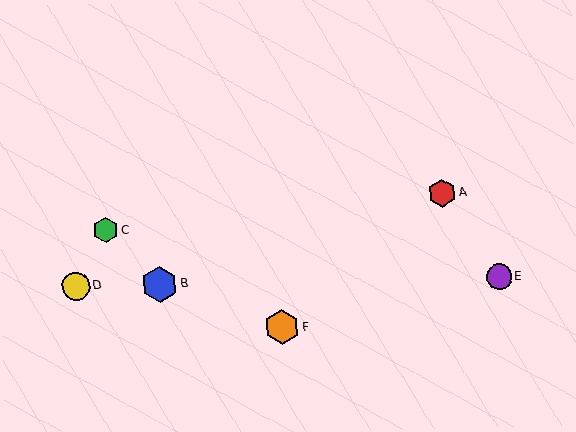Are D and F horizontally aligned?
No, D is at y≈286 and F is at y≈327.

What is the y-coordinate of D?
Object D is at y≈286.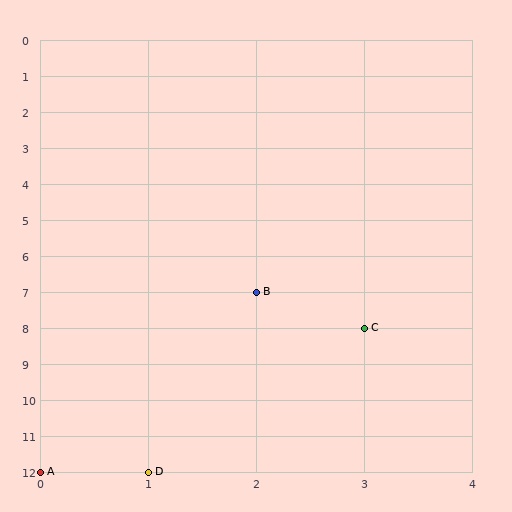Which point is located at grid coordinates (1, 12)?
Point D is at (1, 12).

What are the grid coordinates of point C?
Point C is at grid coordinates (3, 8).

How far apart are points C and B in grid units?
Points C and B are 1 column and 1 row apart (about 1.4 grid units diagonally).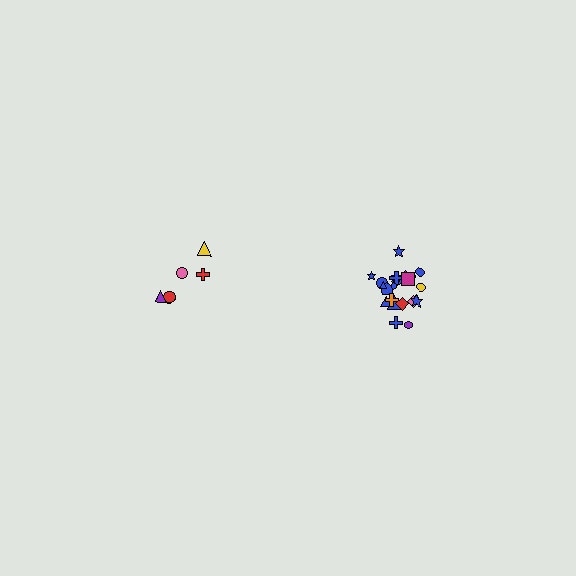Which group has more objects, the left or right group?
The right group.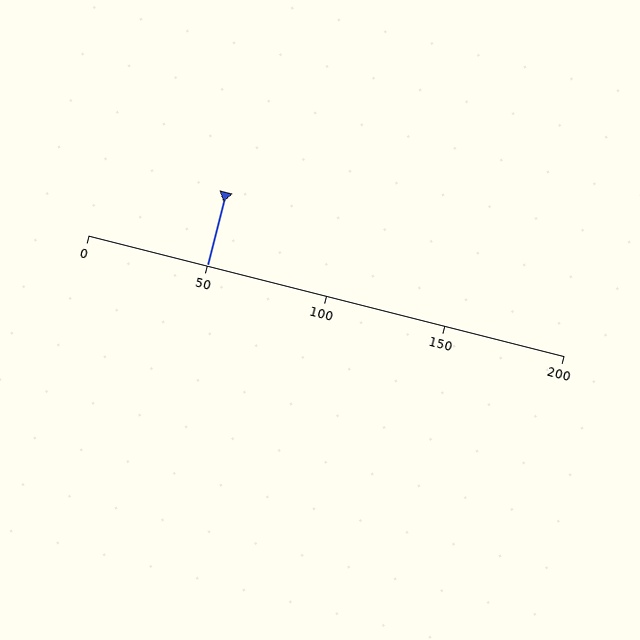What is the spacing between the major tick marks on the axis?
The major ticks are spaced 50 apart.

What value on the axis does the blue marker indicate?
The marker indicates approximately 50.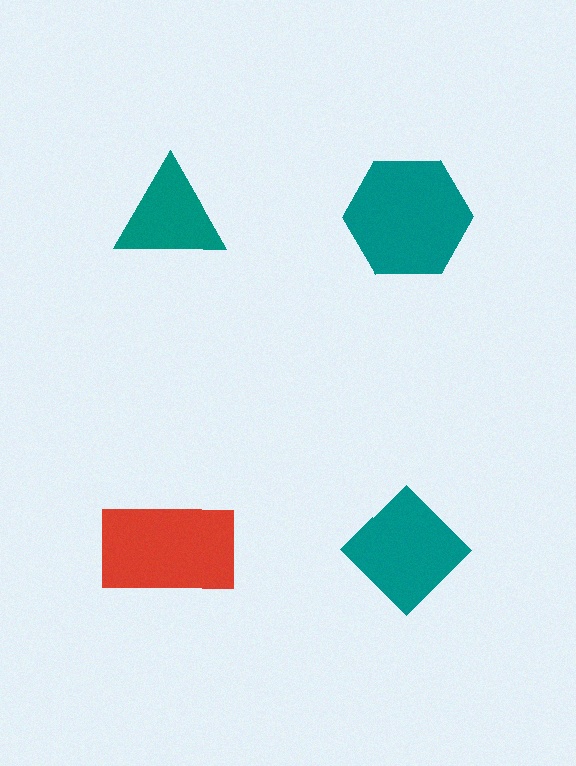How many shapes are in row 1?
2 shapes.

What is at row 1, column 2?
A teal hexagon.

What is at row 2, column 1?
A red rectangle.